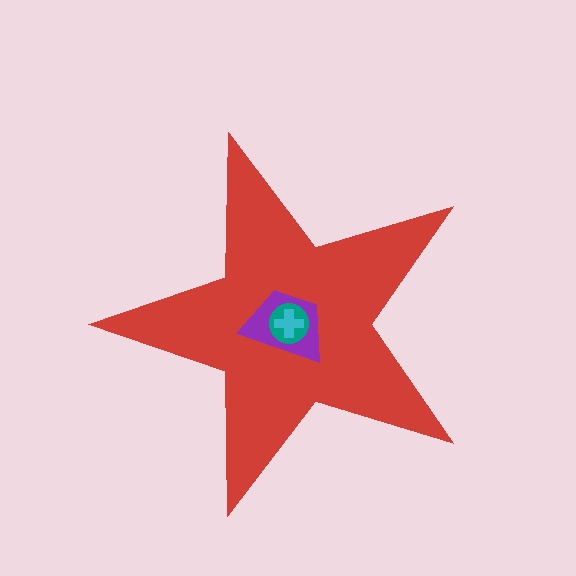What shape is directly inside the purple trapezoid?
The teal circle.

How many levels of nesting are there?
4.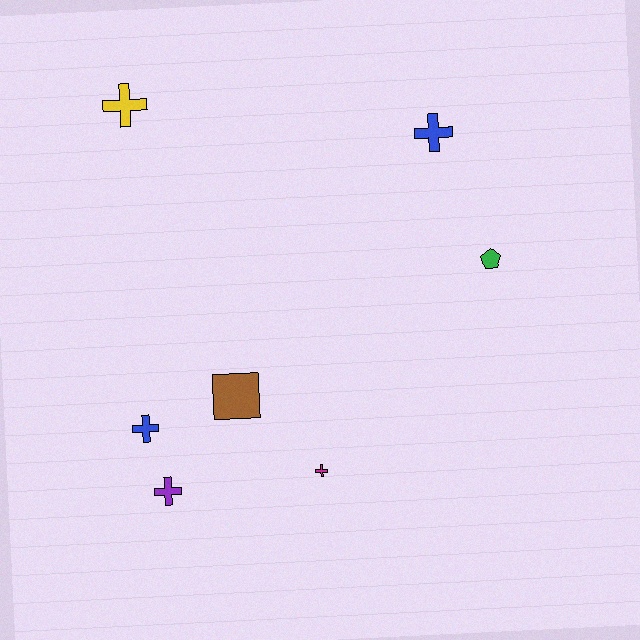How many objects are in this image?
There are 7 objects.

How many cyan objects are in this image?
There are no cyan objects.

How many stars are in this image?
There are no stars.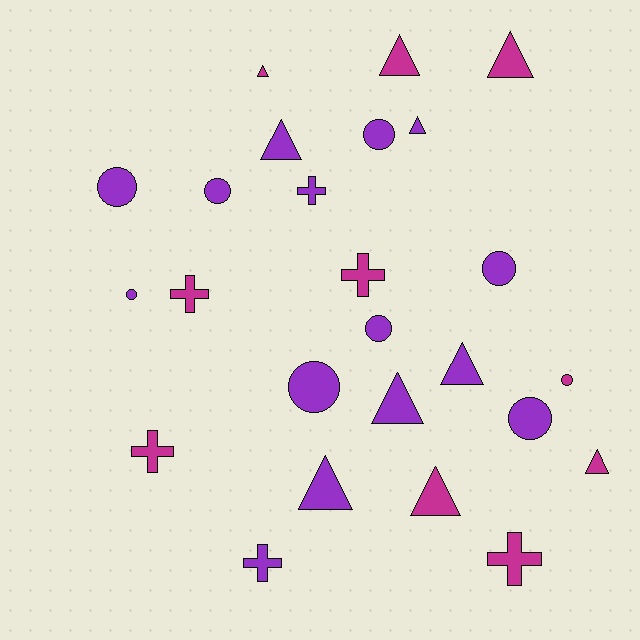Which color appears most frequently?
Purple, with 15 objects.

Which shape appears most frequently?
Triangle, with 10 objects.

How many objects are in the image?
There are 25 objects.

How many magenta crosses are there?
There are 4 magenta crosses.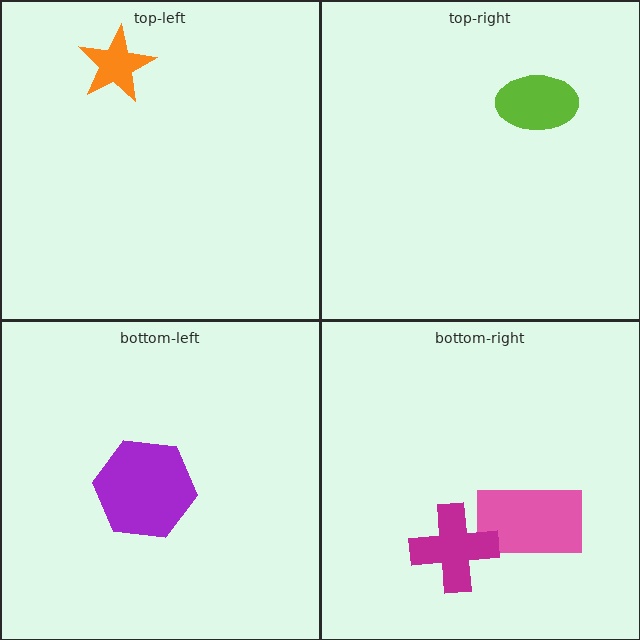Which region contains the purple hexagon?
The bottom-left region.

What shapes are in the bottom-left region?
The purple hexagon.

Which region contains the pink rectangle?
The bottom-right region.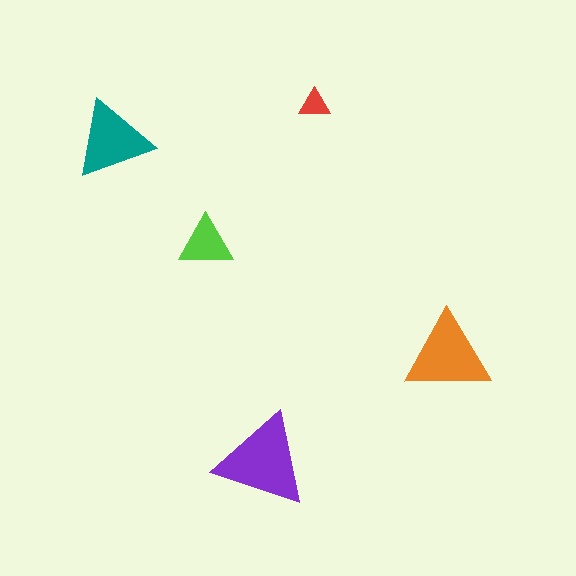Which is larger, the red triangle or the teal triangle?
The teal one.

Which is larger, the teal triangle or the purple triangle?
The purple one.